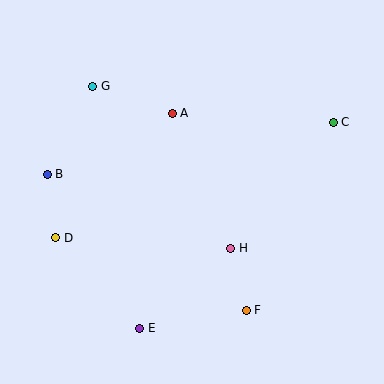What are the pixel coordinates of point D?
Point D is at (56, 238).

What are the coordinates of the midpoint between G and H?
The midpoint between G and H is at (162, 167).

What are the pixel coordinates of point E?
Point E is at (140, 328).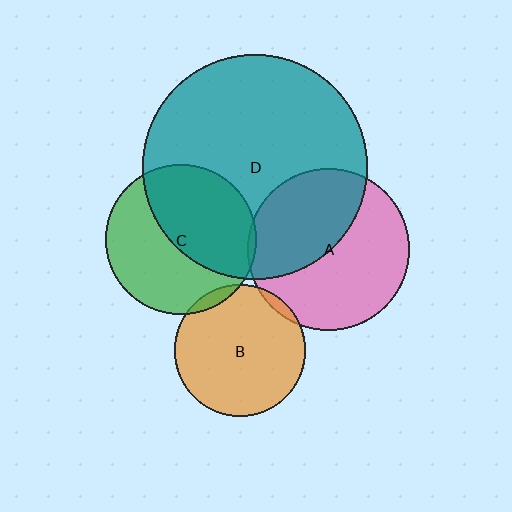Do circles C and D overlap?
Yes.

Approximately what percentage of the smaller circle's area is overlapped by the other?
Approximately 50%.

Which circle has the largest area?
Circle D (teal).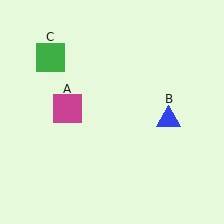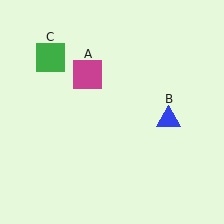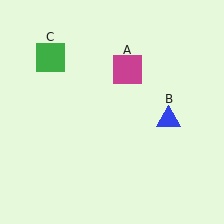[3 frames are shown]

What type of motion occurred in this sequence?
The magenta square (object A) rotated clockwise around the center of the scene.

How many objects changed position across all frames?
1 object changed position: magenta square (object A).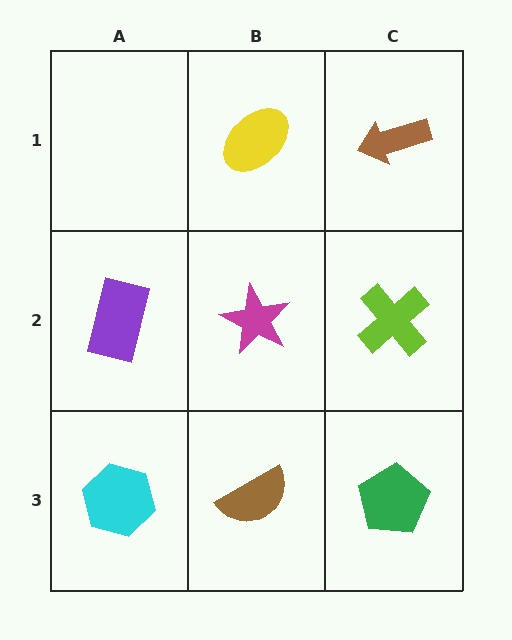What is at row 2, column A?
A purple rectangle.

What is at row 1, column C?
A brown arrow.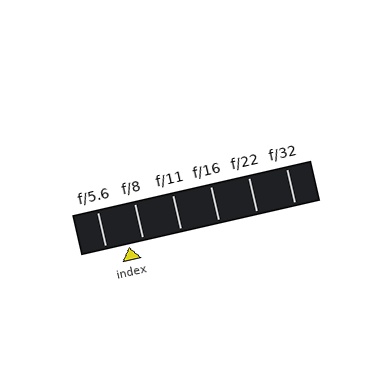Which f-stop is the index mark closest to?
The index mark is closest to f/8.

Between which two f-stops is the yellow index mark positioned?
The index mark is between f/5.6 and f/8.